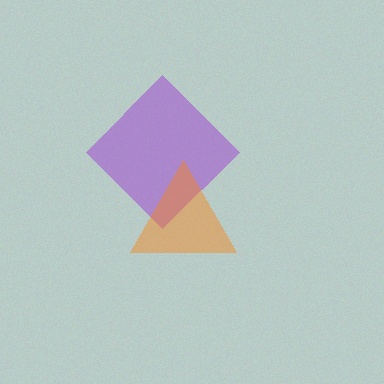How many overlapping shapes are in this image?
There are 2 overlapping shapes in the image.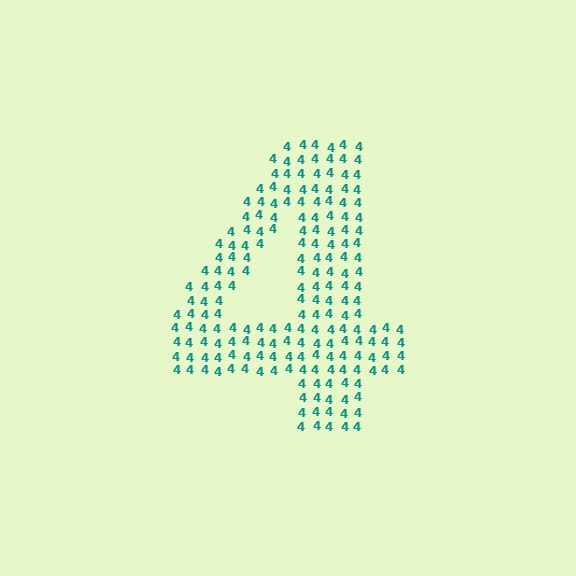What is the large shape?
The large shape is the digit 4.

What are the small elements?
The small elements are digit 4's.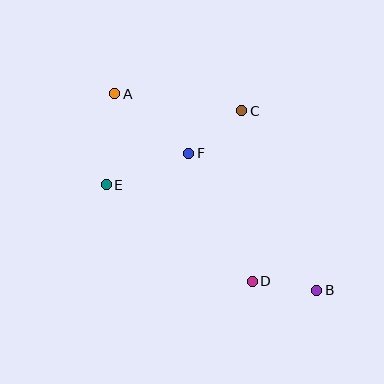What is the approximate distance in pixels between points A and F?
The distance between A and F is approximately 95 pixels.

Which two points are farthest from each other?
Points A and B are farthest from each other.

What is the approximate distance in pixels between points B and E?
The distance between B and E is approximately 236 pixels.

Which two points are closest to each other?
Points B and D are closest to each other.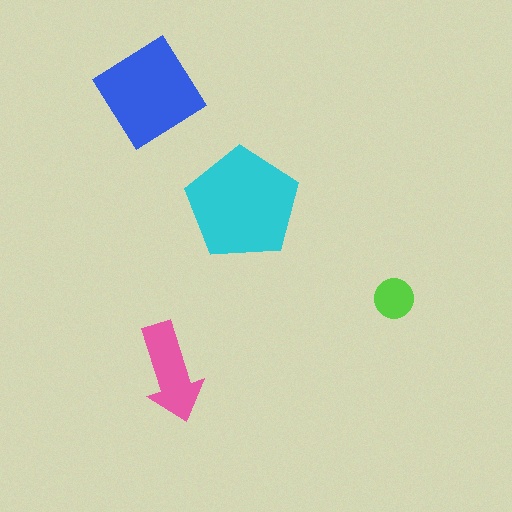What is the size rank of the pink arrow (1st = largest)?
3rd.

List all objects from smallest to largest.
The lime circle, the pink arrow, the blue diamond, the cyan pentagon.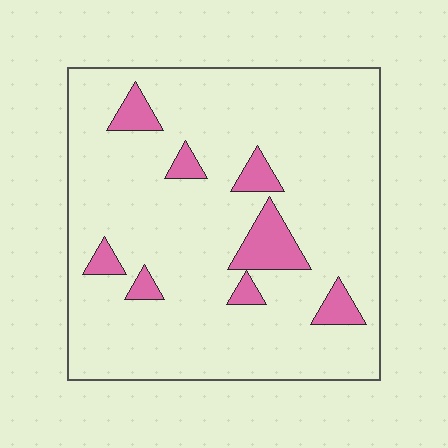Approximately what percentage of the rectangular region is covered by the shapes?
Approximately 10%.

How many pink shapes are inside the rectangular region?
8.